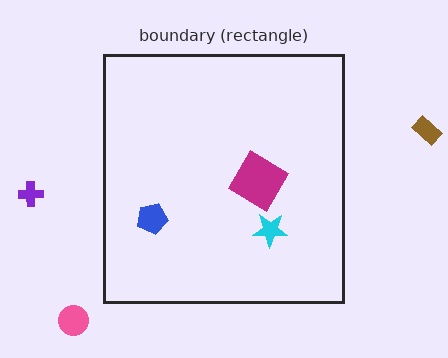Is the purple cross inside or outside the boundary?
Outside.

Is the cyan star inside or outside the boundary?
Inside.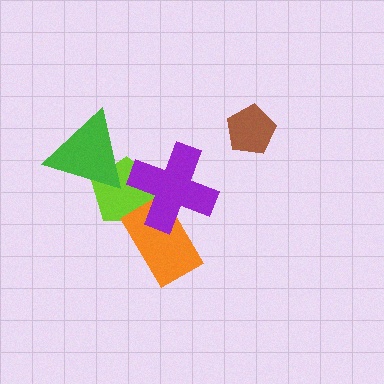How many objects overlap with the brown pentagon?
0 objects overlap with the brown pentagon.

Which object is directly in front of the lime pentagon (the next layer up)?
The orange rectangle is directly in front of the lime pentagon.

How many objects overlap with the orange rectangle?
2 objects overlap with the orange rectangle.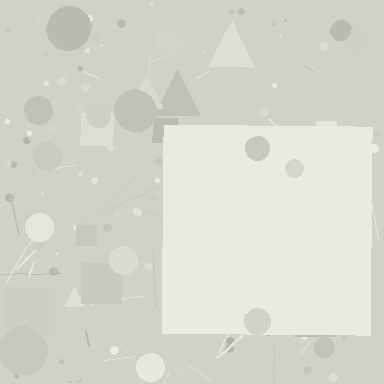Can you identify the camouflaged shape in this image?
The camouflaged shape is a square.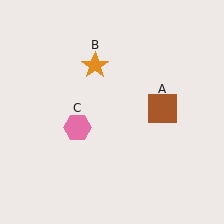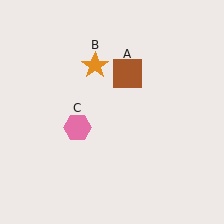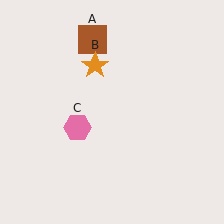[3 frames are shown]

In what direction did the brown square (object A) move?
The brown square (object A) moved up and to the left.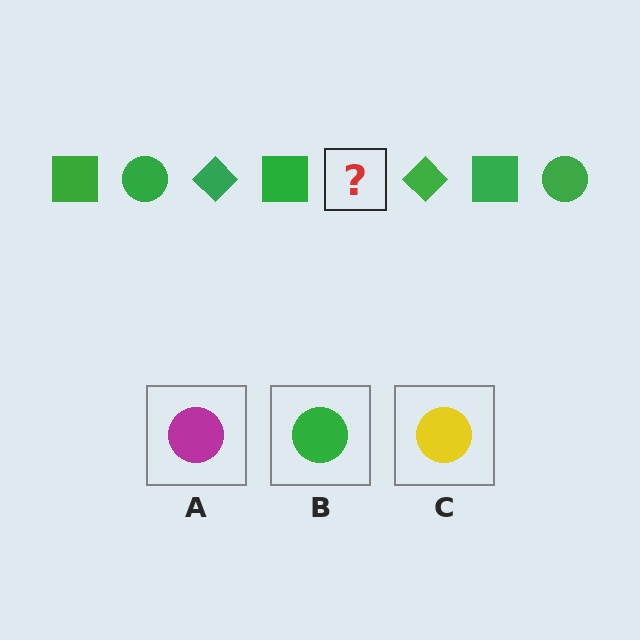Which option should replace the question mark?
Option B.